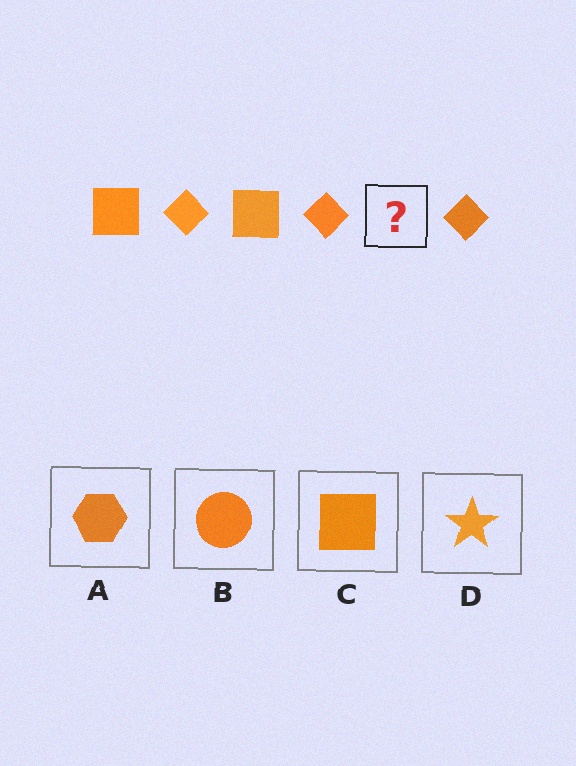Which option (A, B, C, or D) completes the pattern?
C.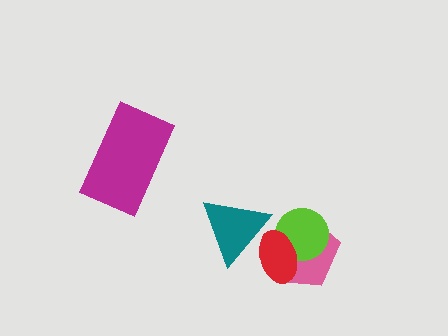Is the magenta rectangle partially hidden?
No, no other shape covers it.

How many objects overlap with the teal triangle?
2 objects overlap with the teal triangle.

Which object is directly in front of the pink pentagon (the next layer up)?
The lime circle is directly in front of the pink pentagon.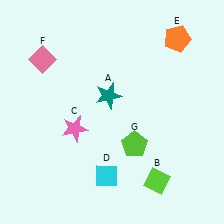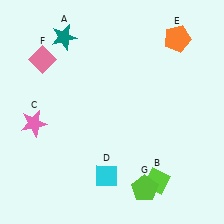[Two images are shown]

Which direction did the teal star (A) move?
The teal star (A) moved up.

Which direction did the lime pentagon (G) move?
The lime pentagon (G) moved down.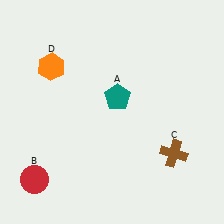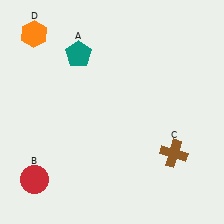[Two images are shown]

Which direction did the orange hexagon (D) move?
The orange hexagon (D) moved up.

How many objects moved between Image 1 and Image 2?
2 objects moved between the two images.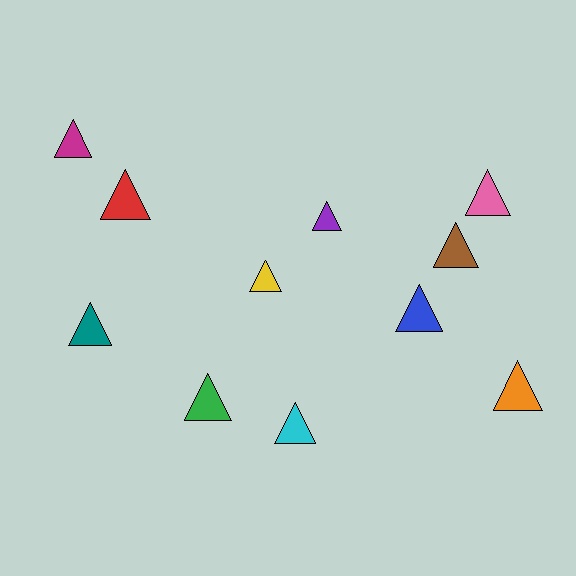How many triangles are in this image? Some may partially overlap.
There are 11 triangles.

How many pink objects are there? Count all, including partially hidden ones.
There is 1 pink object.